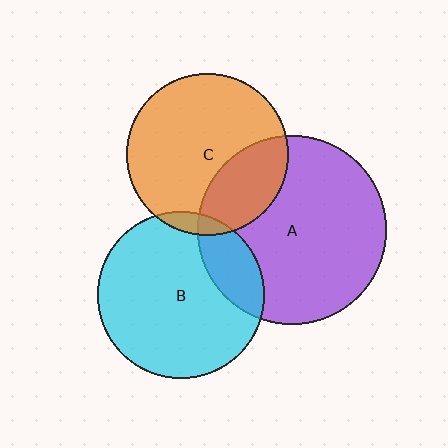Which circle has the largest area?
Circle A (purple).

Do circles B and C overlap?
Yes.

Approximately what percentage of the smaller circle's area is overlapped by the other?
Approximately 5%.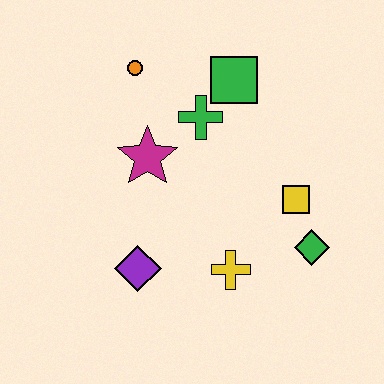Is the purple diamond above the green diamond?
No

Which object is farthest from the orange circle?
The green diamond is farthest from the orange circle.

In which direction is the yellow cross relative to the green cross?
The yellow cross is below the green cross.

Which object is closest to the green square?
The green cross is closest to the green square.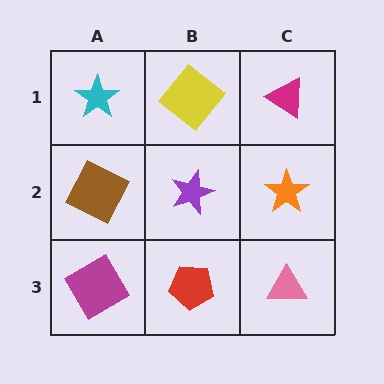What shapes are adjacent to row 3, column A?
A brown square (row 2, column A), a red pentagon (row 3, column B).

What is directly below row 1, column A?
A brown square.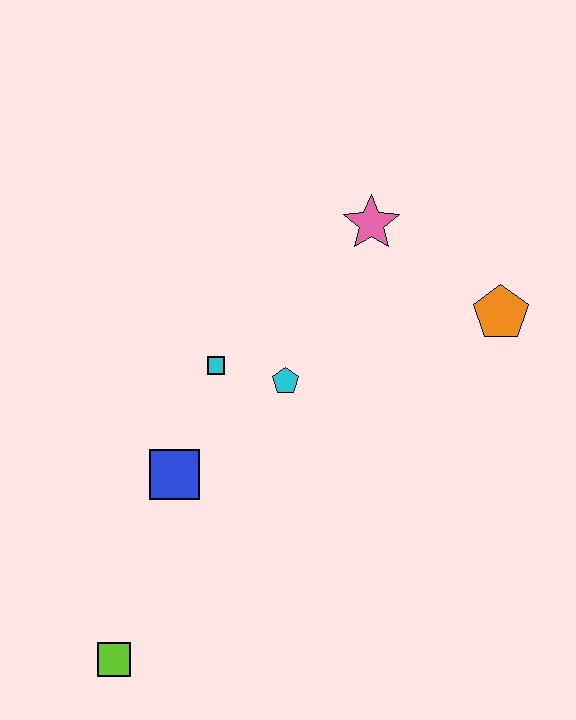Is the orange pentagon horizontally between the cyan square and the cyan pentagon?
No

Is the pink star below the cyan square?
No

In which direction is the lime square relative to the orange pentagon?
The lime square is to the left of the orange pentagon.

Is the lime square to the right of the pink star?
No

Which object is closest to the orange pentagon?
The pink star is closest to the orange pentagon.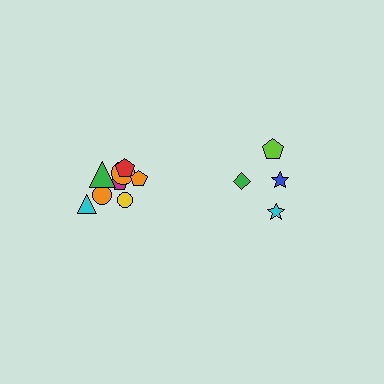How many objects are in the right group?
There are 4 objects.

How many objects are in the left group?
There are 8 objects.